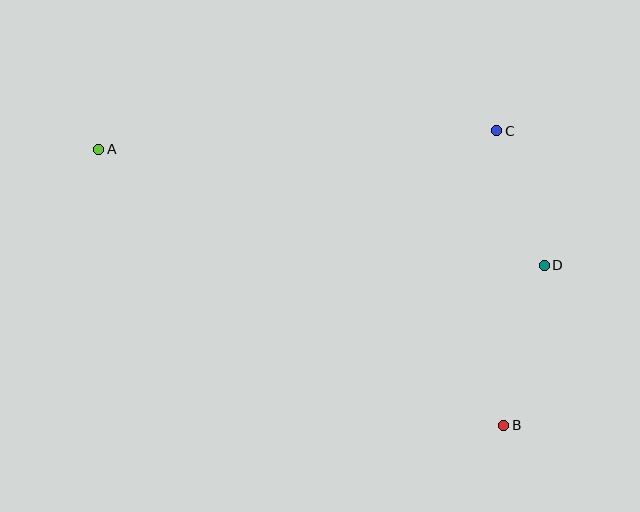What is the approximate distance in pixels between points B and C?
The distance between B and C is approximately 295 pixels.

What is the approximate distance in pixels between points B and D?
The distance between B and D is approximately 165 pixels.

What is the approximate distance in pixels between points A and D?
The distance between A and D is approximately 460 pixels.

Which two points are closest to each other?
Points C and D are closest to each other.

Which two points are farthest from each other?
Points A and B are farthest from each other.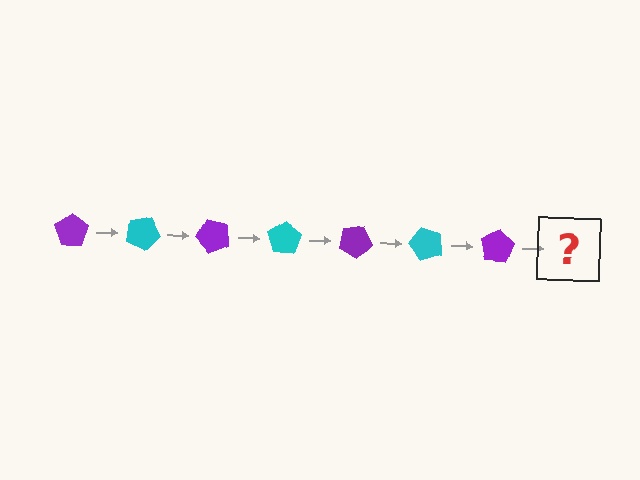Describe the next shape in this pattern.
It should be a cyan pentagon, rotated 175 degrees from the start.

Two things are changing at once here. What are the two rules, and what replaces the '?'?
The two rules are that it rotates 25 degrees each step and the color cycles through purple and cyan. The '?' should be a cyan pentagon, rotated 175 degrees from the start.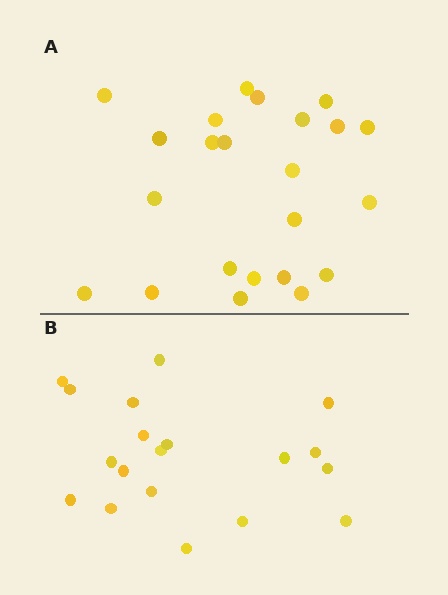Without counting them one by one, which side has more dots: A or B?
Region A (the top region) has more dots.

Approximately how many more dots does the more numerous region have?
Region A has about 4 more dots than region B.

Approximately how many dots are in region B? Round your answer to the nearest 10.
About 20 dots. (The exact count is 19, which rounds to 20.)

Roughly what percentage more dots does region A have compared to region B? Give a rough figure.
About 20% more.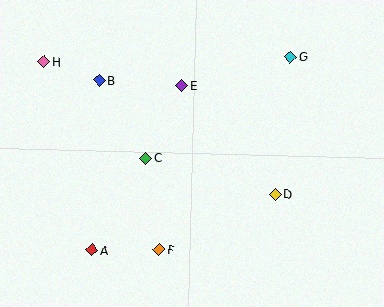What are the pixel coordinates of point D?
Point D is at (275, 194).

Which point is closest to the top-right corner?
Point G is closest to the top-right corner.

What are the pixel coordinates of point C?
Point C is at (146, 158).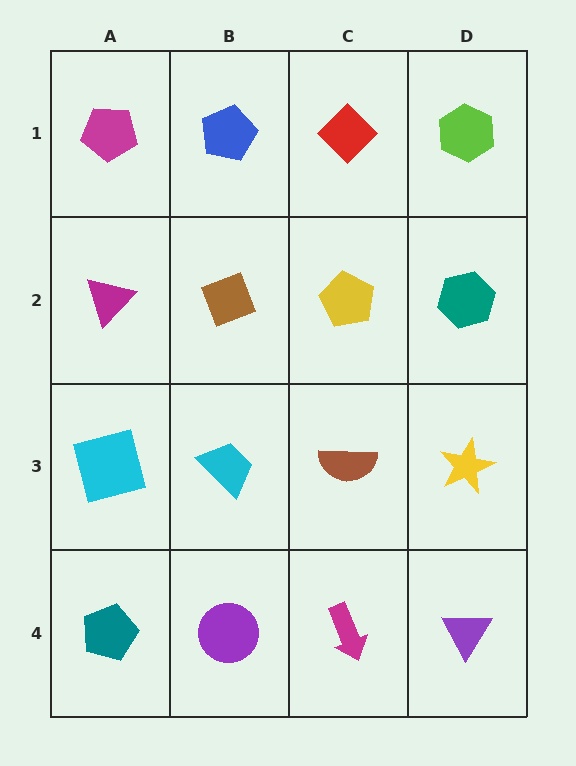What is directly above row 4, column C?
A brown semicircle.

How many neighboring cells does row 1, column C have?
3.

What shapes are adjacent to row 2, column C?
A red diamond (row 1, column C), a brown semicircle (row 3, column C), a brown diamond (row 2, column B), a teal hexagon (row 2, column D).